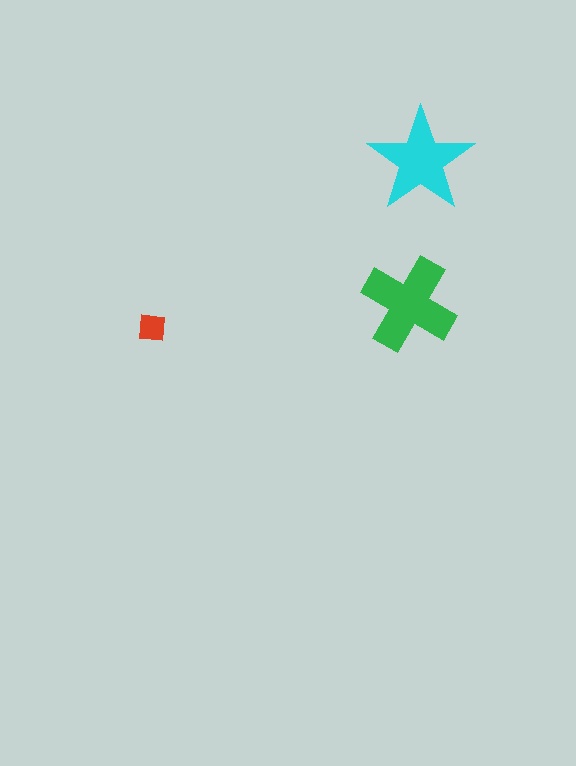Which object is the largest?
The green cross.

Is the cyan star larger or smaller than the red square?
Larger.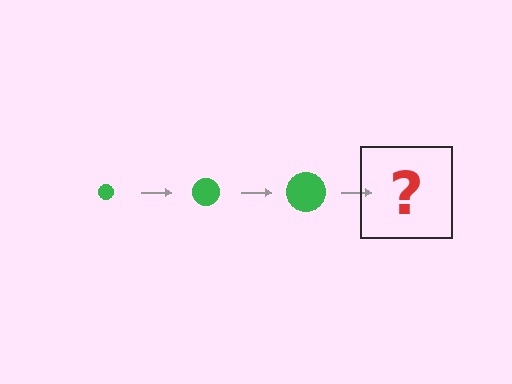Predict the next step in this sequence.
The next step is a green circle, larger than the previous one.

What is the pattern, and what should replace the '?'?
The pattern is that the circle gets progressively larger each step. The '?' should be a green circle, larger than the previous one.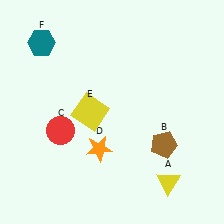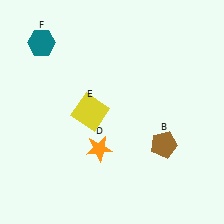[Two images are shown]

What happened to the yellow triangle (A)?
The yellow triangle (A) was removed in Image 2. It was in the bottom-right area of Image 1.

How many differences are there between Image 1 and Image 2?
There are 2 differences between the two images.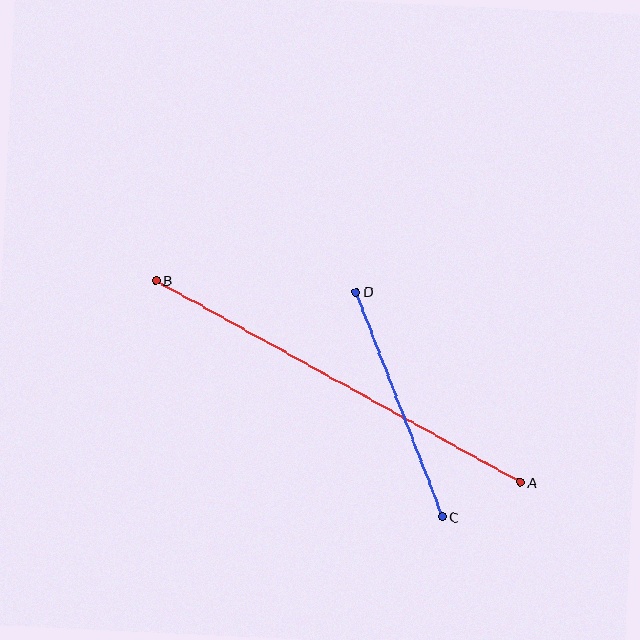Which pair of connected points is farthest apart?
Points A and B are farthest apart.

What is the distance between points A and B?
The distance is approximately 417 pixels.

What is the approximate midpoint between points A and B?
The midpoint is at approximately (338, 381) pixels.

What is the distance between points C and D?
The distance is approximately 240 pixels.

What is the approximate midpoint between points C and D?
The midpoint is at approximately (399, 404) pixels.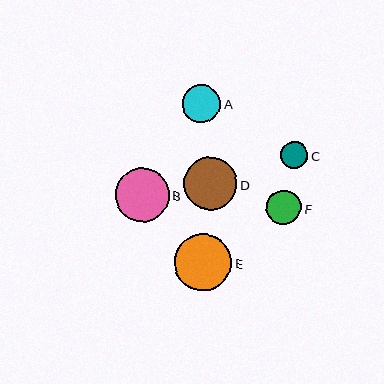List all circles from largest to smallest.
From largest to smallest: E, B, D, A, F, C.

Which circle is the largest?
Circle E is the largest with a size of approximately 57 pixels.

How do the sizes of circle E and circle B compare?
Circle E and circle B are approximately the same size.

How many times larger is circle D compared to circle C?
Circle D is approximately 1.9 times the size of circle C.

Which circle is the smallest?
Circle C is the smallest with a size of approximately 27 pixels.